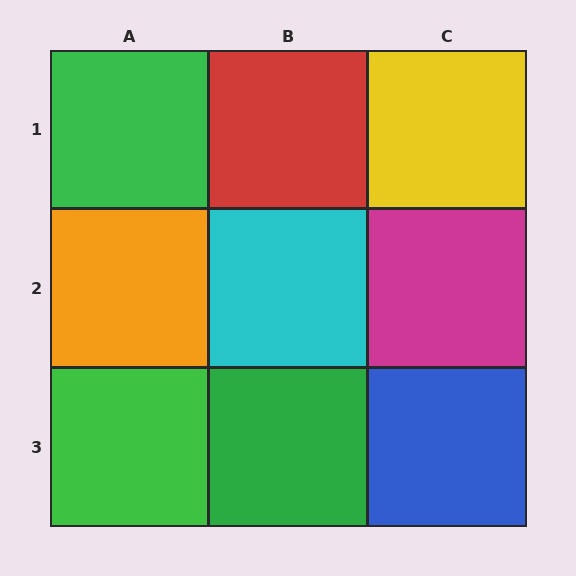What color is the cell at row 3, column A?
Green.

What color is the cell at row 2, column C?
Magenta.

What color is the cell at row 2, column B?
Cyan.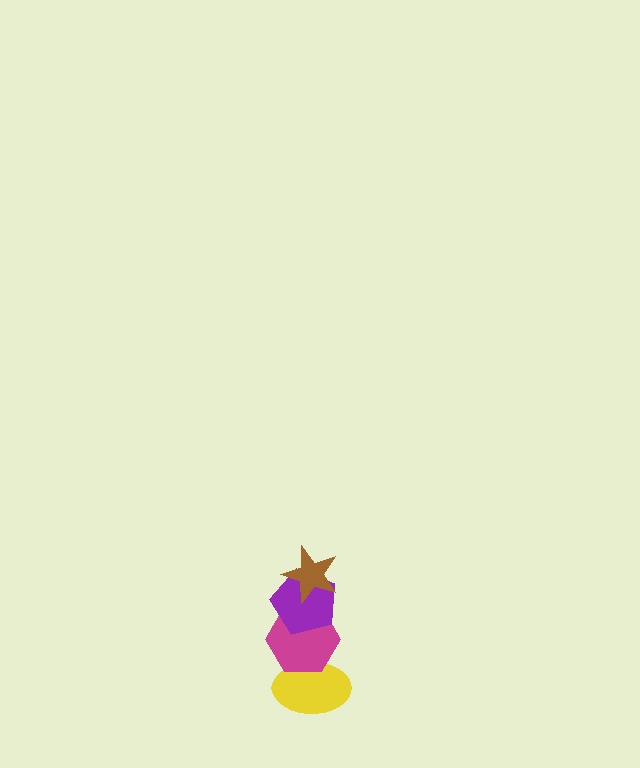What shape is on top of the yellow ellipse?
The magenta hexagon is on top of the yellow ellipse.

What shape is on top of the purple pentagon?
The brown star is on top of the purple pentagon.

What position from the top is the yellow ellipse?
The yellow ellipse is 4th from the top.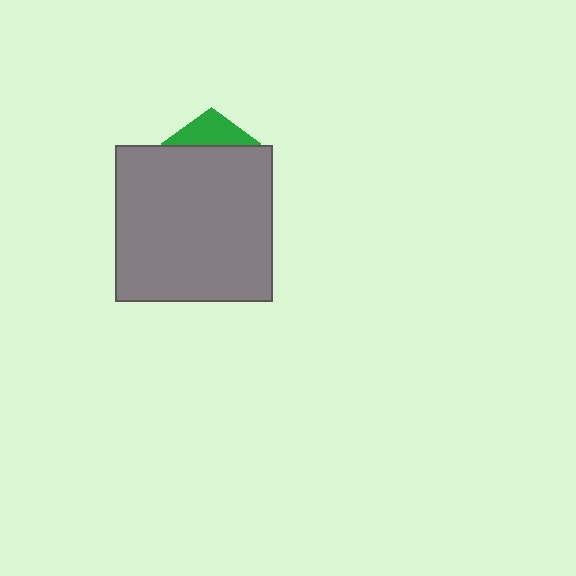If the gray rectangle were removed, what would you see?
You would see the complete green pentagon.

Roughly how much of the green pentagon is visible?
A small part of it is visible (roughly 31%).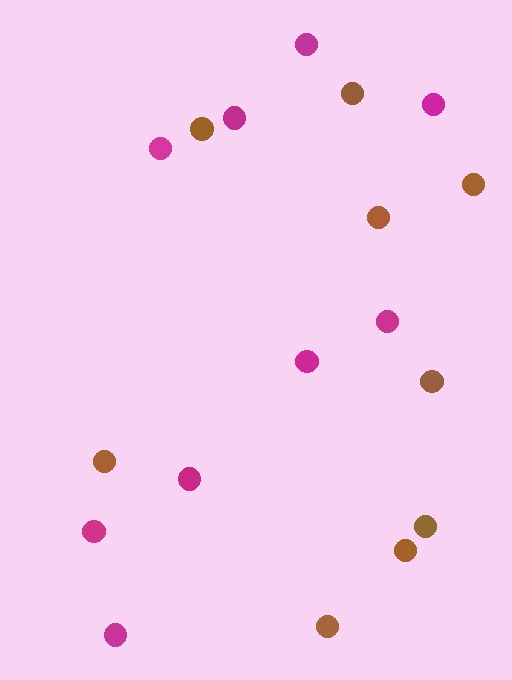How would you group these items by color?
There are 2 groups: one group of brown circles (9) and one group of magenta circles (9).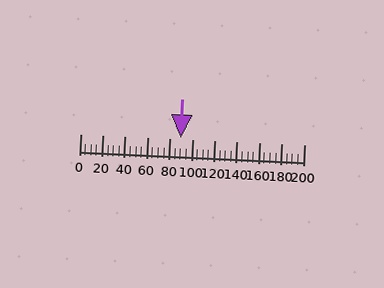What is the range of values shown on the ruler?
The ruler shows values from 0 to 200.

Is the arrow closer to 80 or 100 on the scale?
The arrow is closer to 100.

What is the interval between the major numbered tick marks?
The major tick marks are spaced 20 units apart.